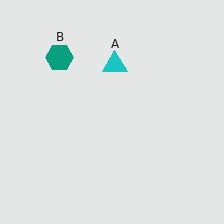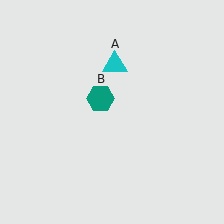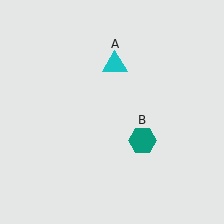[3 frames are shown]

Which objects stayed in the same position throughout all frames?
Cyan triangle (object A) remained stationary.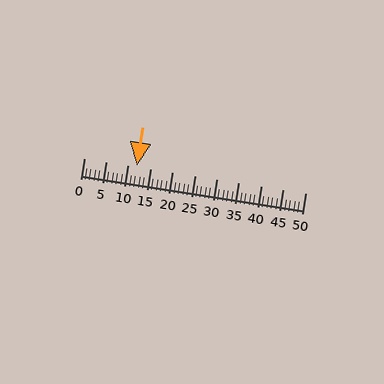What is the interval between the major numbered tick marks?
The major tick marks are spaced 5 units apart.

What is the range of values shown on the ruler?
The ruler shows values from 0 to 50.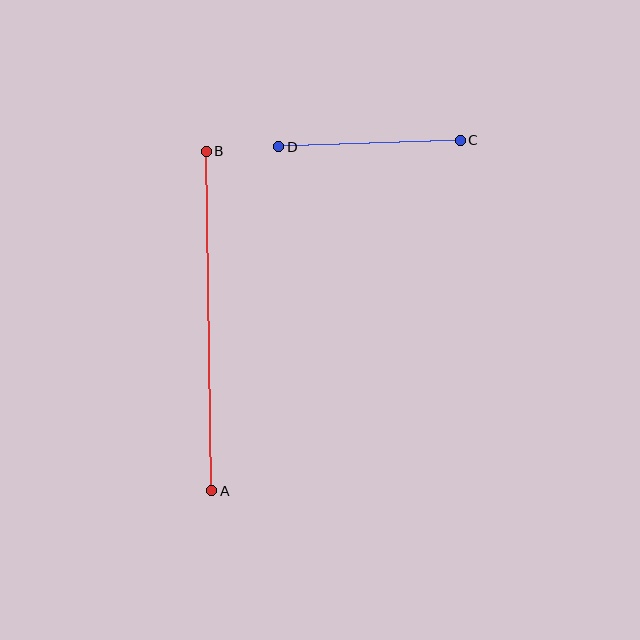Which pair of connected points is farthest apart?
Points A and B are farthest apart.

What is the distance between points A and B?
The distance is approximately 340 pixels.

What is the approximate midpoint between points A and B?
The midpoint is at approximately (209, 321) pixels.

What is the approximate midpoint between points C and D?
The midpoint is at approximately (369, 144) pixels.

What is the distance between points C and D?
The distance is approximately 182 pixels.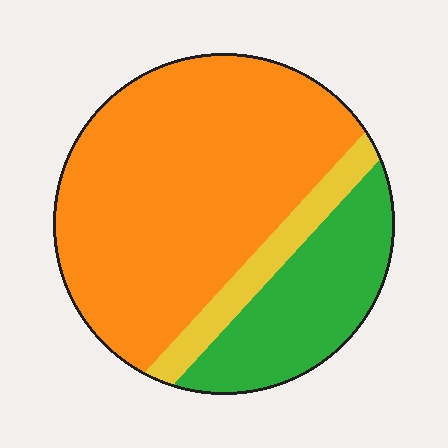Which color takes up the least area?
Yellow, at roughly 10%.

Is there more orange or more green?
Orange.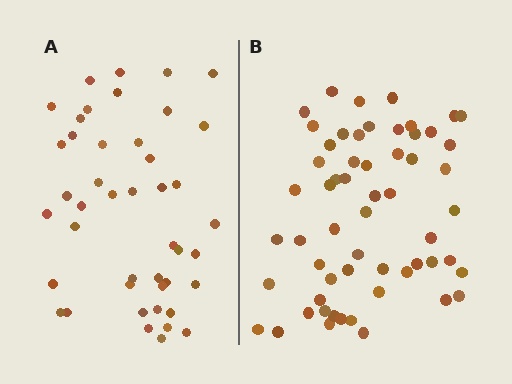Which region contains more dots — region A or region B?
Region B (the right region) has more dots.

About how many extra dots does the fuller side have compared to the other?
Region B has approximately 15 more dots than region A.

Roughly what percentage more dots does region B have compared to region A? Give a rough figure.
About 30% more.